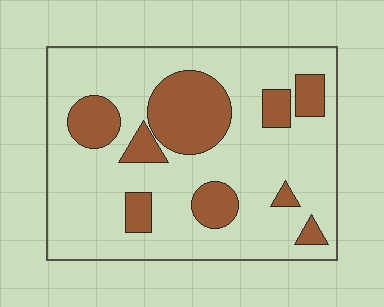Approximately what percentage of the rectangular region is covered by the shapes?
Approximately 25%.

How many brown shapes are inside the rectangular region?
9.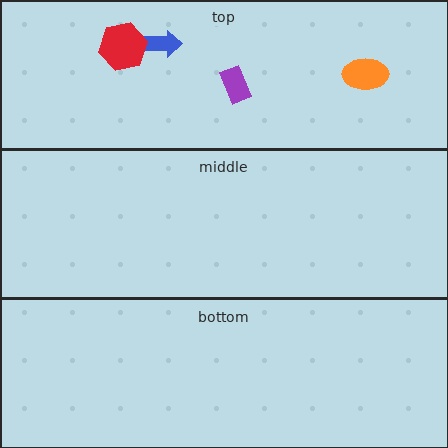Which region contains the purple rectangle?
The top region.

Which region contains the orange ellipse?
The top region.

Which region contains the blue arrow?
The top region.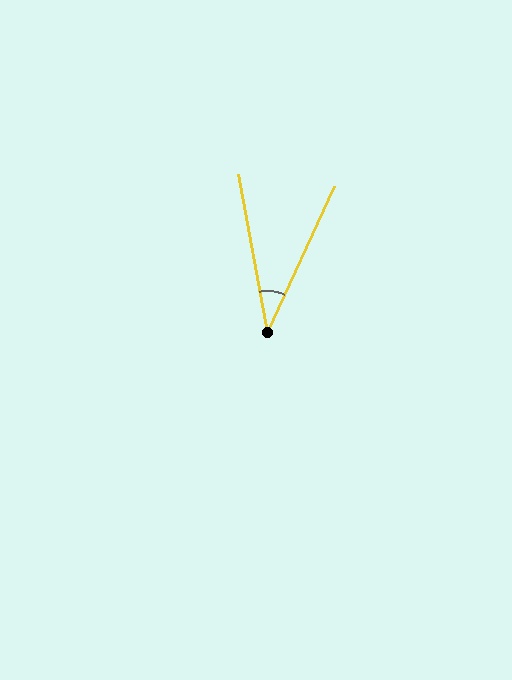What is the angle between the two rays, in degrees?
Approximately 35 degrees.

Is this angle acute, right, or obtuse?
It is acute.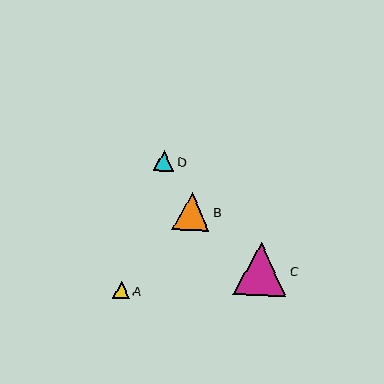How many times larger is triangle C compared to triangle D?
Triangle C is approximately 2.6 times the size of triangle D.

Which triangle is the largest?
Triangle C is the largest with a size of approximately 53 pixels.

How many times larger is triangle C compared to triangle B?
Triangle C is approximately 1.4 times the size of triangle B.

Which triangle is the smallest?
Triangle A is the smallest with a size of approximately 17 pixels.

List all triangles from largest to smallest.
From largest to smallest: C, B, D, A.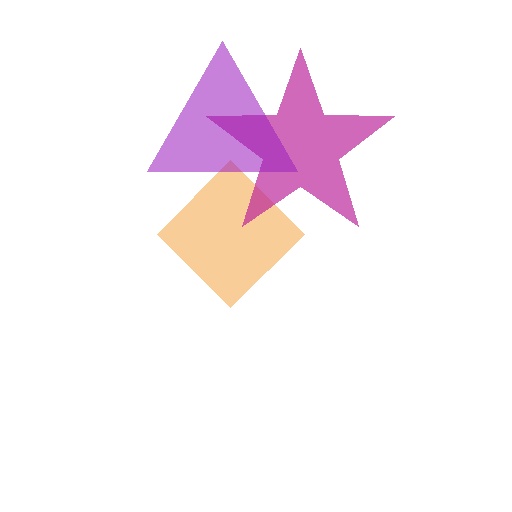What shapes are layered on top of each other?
The layered shapes are: an orange diamond, a magenta star, a purple triangle.